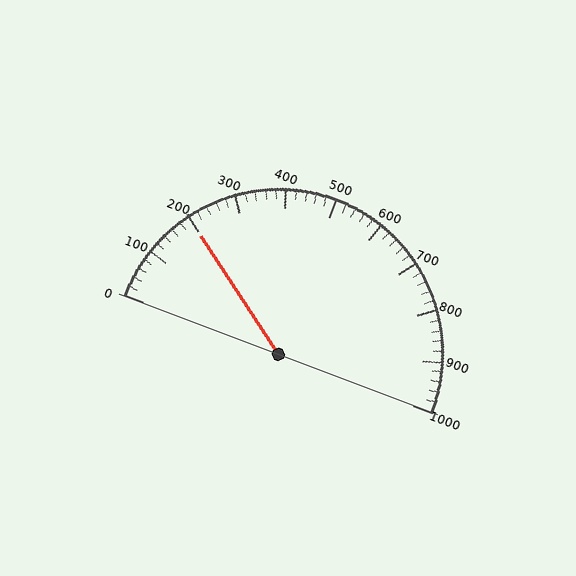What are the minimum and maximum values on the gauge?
The gauge ranges from 0 to 1000.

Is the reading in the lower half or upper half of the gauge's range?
The reading is in the lower half of the range (0 to 1000).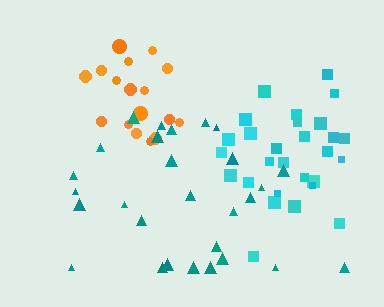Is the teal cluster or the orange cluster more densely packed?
Orange.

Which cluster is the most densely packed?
Orange.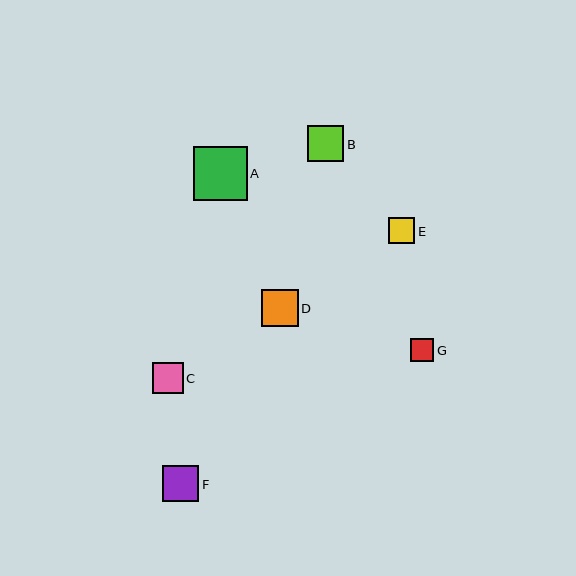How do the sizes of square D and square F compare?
Square D and square F are approximately the same size.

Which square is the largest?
Square A is the largest with a size of approximately 54 pixels.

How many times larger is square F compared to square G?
Square F is approximately 1.6 times the size of square G.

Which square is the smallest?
Square G is the smallest with a size of approximately 23 pixels.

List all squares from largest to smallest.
From largest to smallest: A, D, B, F, C, E, G.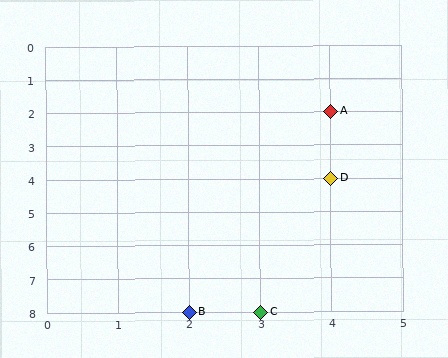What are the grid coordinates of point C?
Point C is at grid coordinates (3, 8).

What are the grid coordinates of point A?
Point A is at grid coordinates (4, 2).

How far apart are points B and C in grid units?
Points B and C are 1 column apart.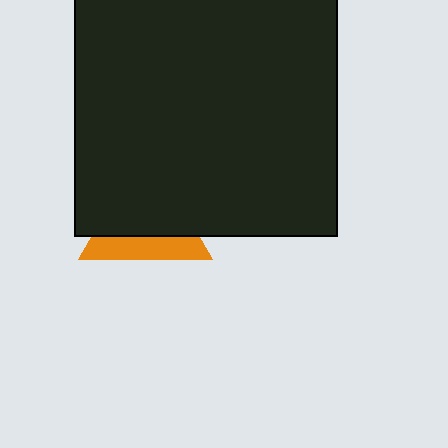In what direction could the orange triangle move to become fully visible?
The orange triangle could move down. That would shift it out from behind the black square entirely.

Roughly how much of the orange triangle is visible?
A small part of it is visible (roughly 34%).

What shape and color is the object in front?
The object in front is a black square.